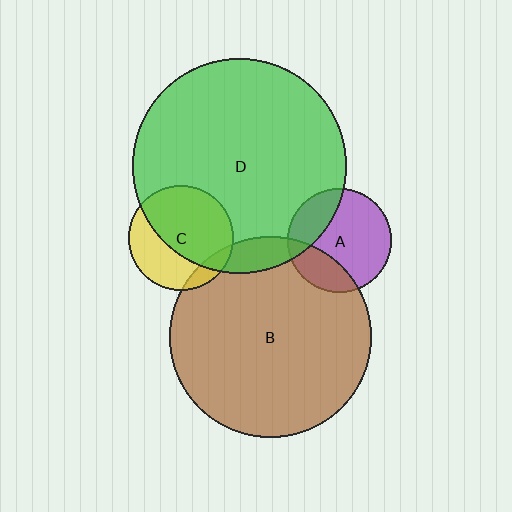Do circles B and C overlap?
Yes.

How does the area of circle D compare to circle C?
Approximately 4.2 times.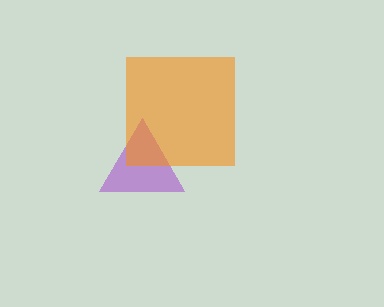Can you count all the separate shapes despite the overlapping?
Yes, there are 2 separate shapes.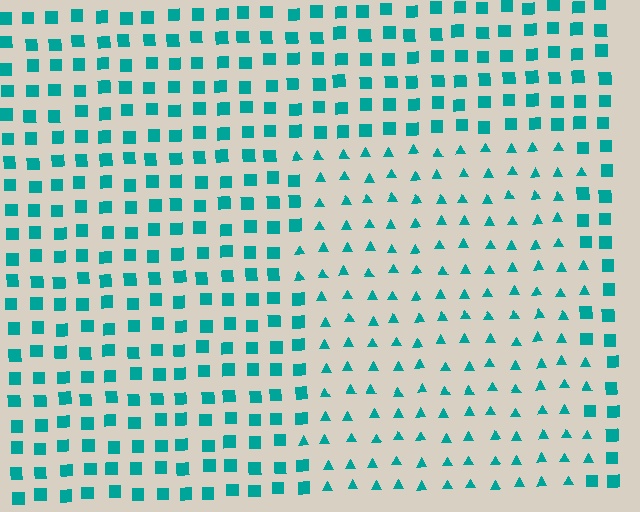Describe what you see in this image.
The image is filled with small teal elements arranged in a uniform grid. A rectangle-shaped region contains triangles, while the surrounding area contains squares. The boundary is defined purely by the change in element shape.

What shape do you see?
I see a rectangle.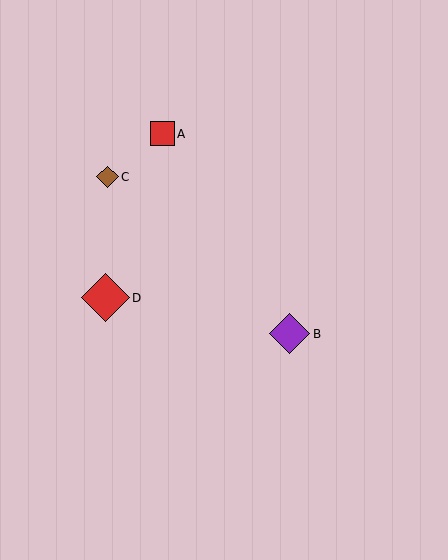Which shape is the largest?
The red diamond (labeled D) is the largest.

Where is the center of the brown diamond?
The center of the brown diamond is at (108, 177).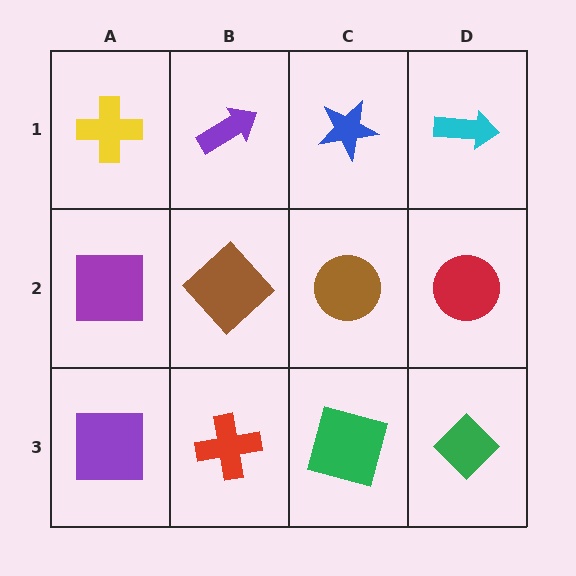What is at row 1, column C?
A blue star.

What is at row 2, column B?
A brown diamond.